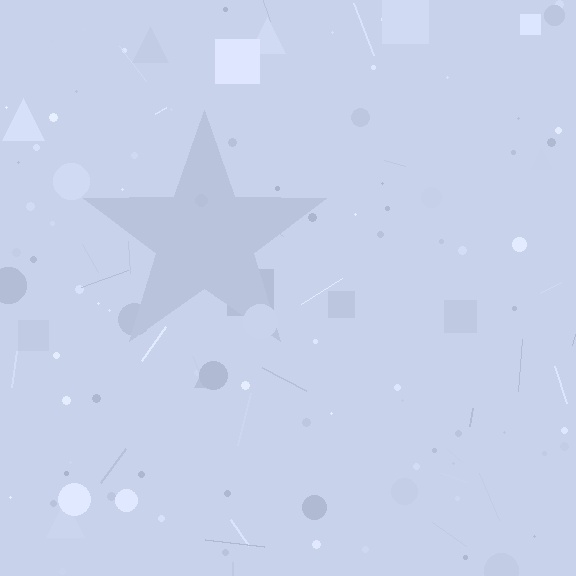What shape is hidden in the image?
A star is hidden in the image.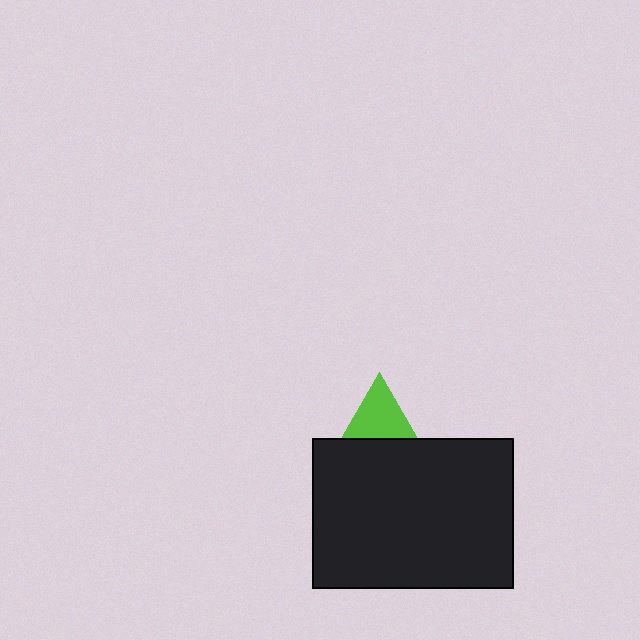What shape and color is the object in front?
The object in front is a black rectangle.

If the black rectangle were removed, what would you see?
You would see the complete lime triangle.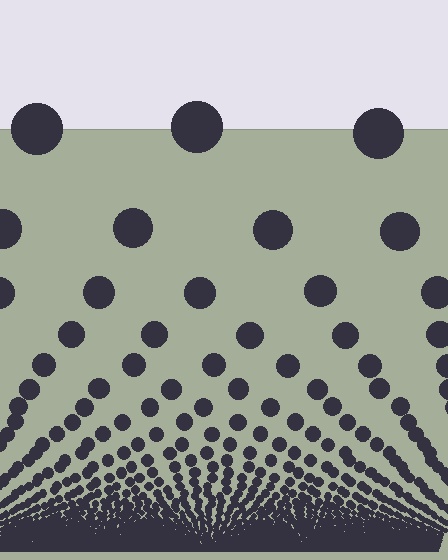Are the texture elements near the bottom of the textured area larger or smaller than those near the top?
Smaller. The gradient is inverted — elements near the bottom are smaller and denser.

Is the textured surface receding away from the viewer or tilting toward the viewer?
The surface appears to tilt toward the viewer. Texture elements get larger and sparser toward the top.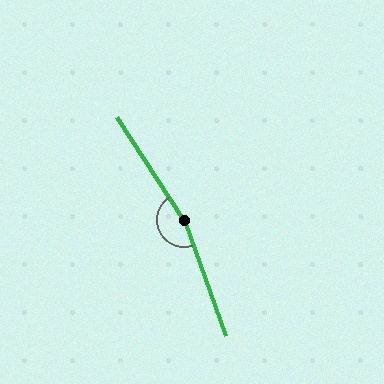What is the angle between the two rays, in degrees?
Approximately 167 degrees.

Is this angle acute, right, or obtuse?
It is obtuse.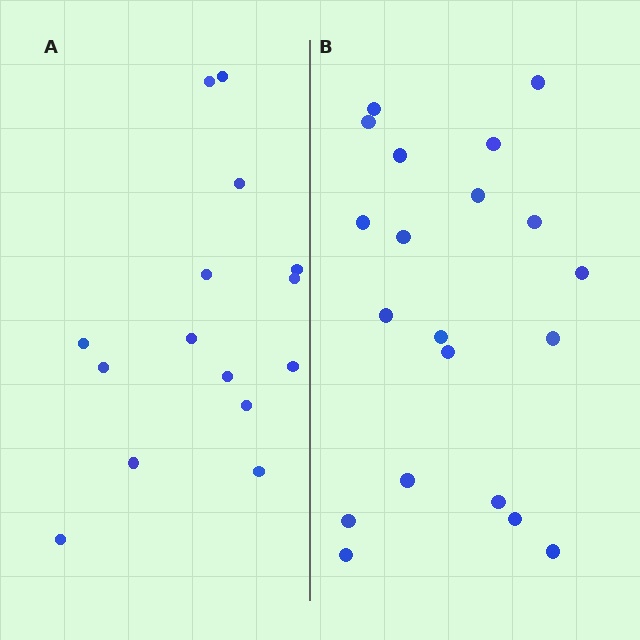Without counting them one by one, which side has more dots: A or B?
Region B (the right region) has more dots.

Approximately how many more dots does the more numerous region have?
Region B has about 5 more dots than region A.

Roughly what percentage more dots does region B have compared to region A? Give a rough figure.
About 35% more.